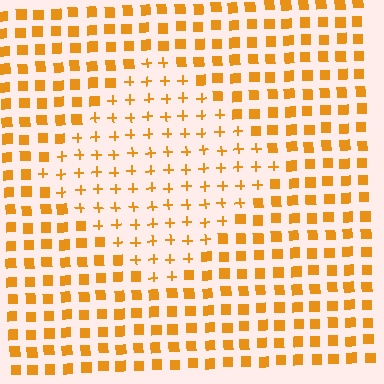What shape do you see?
I see a diamond.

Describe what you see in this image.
The image is filled with small orange elements arranged in a uniform grid. A diamond-shaped region contains plus signs, while the surrounding area contains squares. The boundary is defined purely by the change in element shape.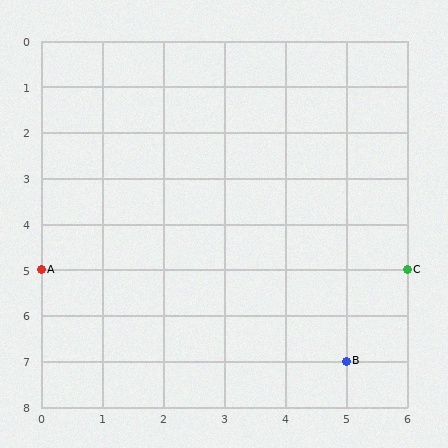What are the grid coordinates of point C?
Point C is at grid coordinates (6, 5).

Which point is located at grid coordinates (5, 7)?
Point B is at (5, 7).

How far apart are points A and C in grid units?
Points A and C are 6 columns apart.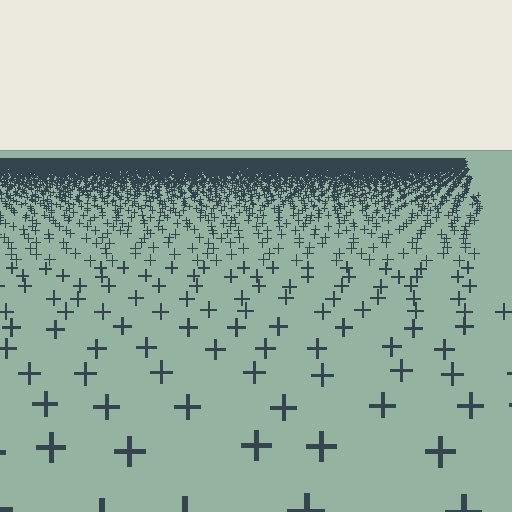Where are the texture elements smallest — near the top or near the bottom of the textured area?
Near the top.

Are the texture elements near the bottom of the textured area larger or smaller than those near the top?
Larger. Near the bottom, elements are closer to the viewer and appear at a bigger on-screen size.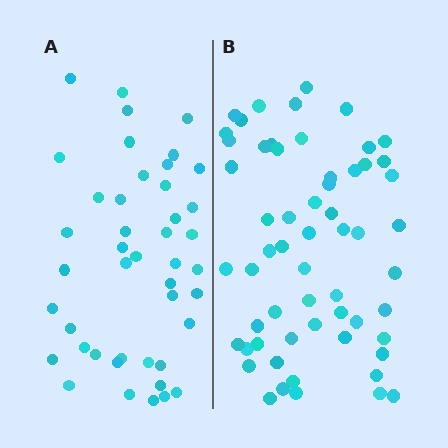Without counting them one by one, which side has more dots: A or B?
Region B (the right region) has more dots.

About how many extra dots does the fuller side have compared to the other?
Region B has approximately 15 more dots than region A.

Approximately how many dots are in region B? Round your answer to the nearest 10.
About 60 dots. (The exact count is 59, which rounds to 60.)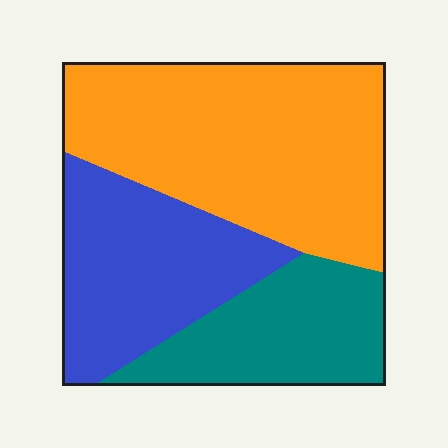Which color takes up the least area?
Teal, at roughly 25%.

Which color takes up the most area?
Orange, at roughly 50%.